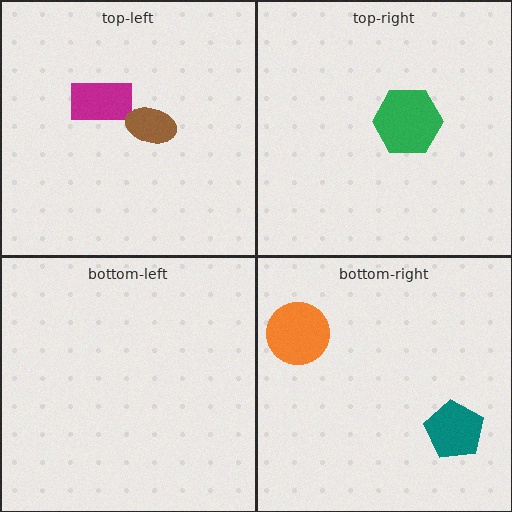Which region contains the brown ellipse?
The top-left region.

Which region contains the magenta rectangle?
The top-left region.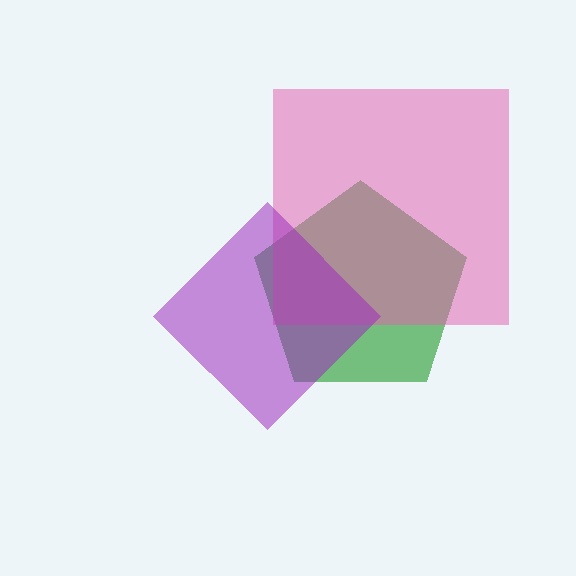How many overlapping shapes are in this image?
There are 3 overlapping shapes in the image.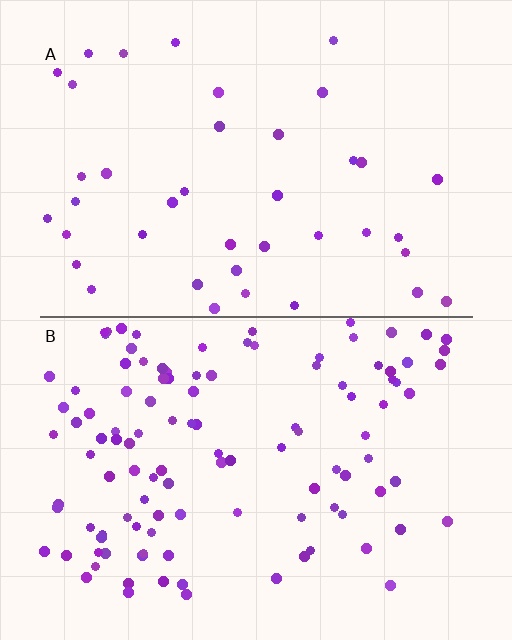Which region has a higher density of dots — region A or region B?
B (the bottom).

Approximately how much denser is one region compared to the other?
Approximately 2.9× — region B over region A.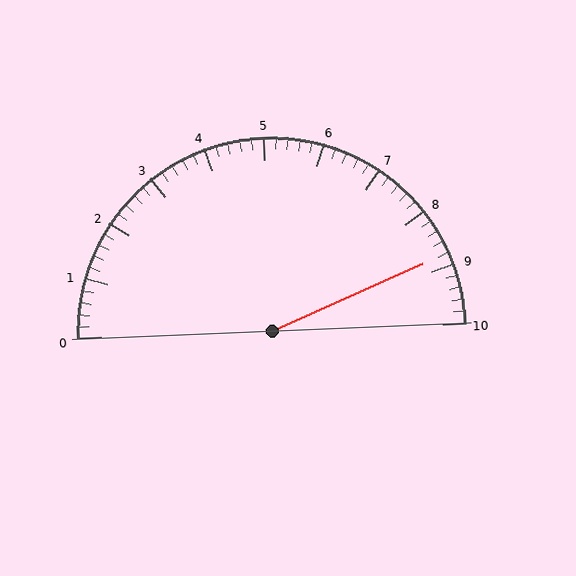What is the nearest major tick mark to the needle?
The nearest major tick mark is 9.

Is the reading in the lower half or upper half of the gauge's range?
The reading is in the upper half of the range (0 to 10).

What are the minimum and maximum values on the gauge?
The gauge ranges from 0 to 10.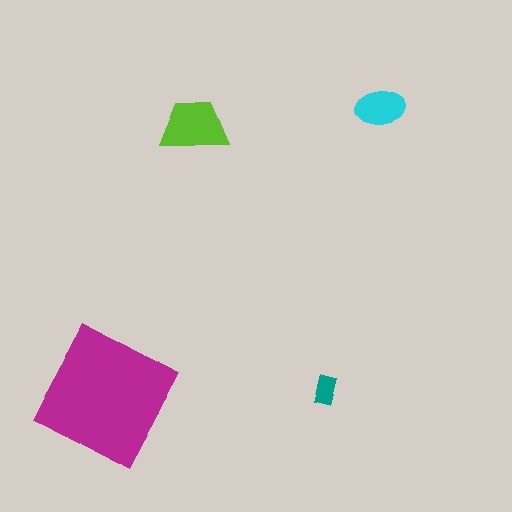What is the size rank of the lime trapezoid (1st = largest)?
2nd.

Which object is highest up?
The cyan ellipse is topmost.